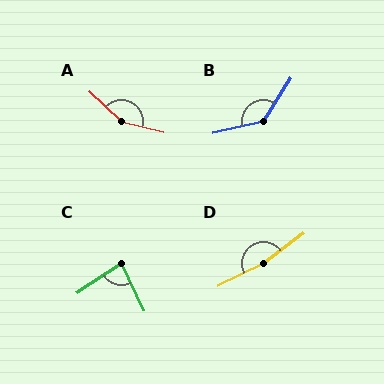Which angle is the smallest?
C, at approximately 82 degrees.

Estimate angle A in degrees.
Approximately 151 degrees.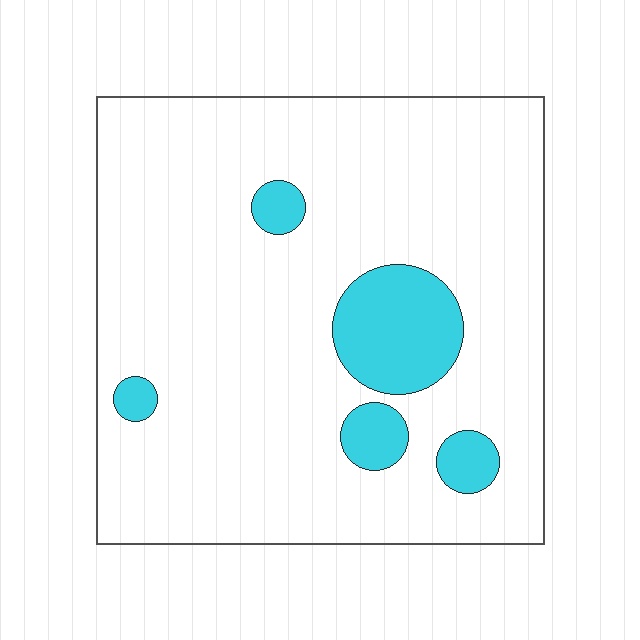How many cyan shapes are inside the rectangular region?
5.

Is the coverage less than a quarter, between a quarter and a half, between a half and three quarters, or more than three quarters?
Less than a quarter.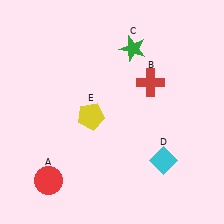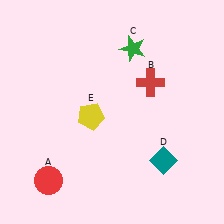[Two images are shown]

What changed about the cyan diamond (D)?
In Image 1, D is cyan. In Image 2, it changed to teal.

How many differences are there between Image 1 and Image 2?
There is 1 difference between the two images.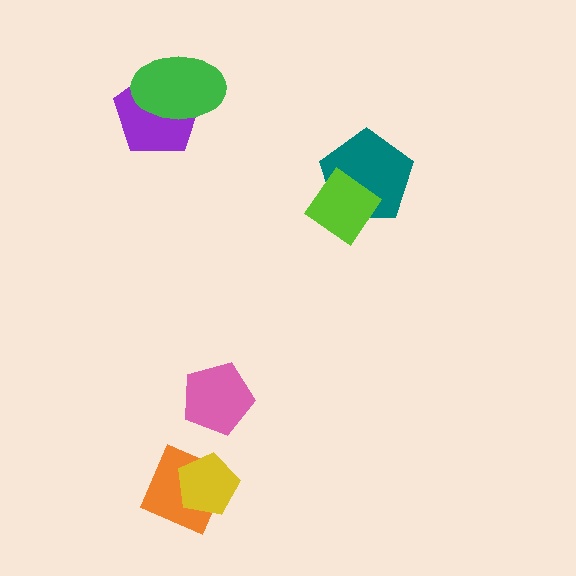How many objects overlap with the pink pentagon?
0 objects overlap with the pink pentagon.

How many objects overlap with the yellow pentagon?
1 object overlaps with the yellow pentagon.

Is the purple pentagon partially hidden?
Yes, it is partially covered by another shape.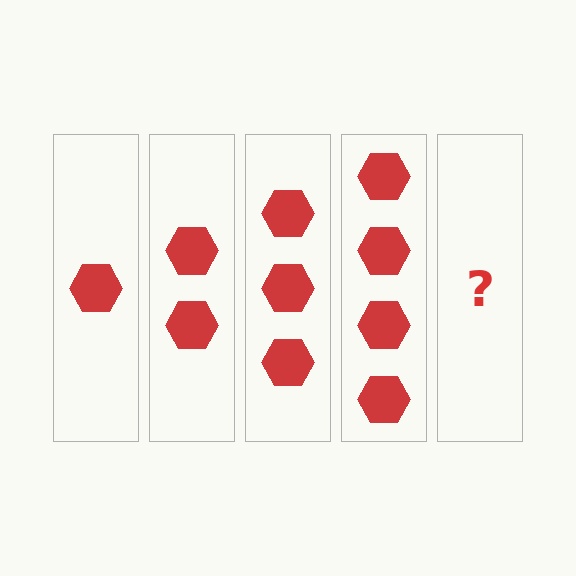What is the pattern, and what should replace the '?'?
The pattern is that each step adds one more hexagon. The '?' should be 5 hexagons.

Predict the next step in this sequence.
The next step is 5 hexagons.